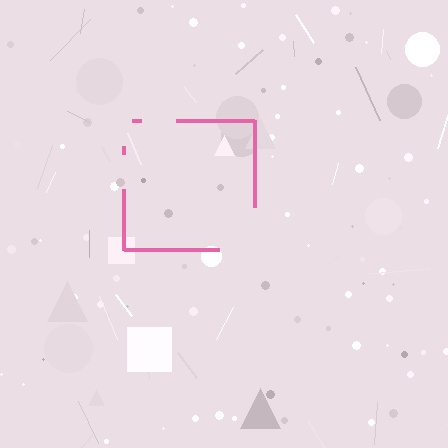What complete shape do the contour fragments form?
The contour fragments form a square.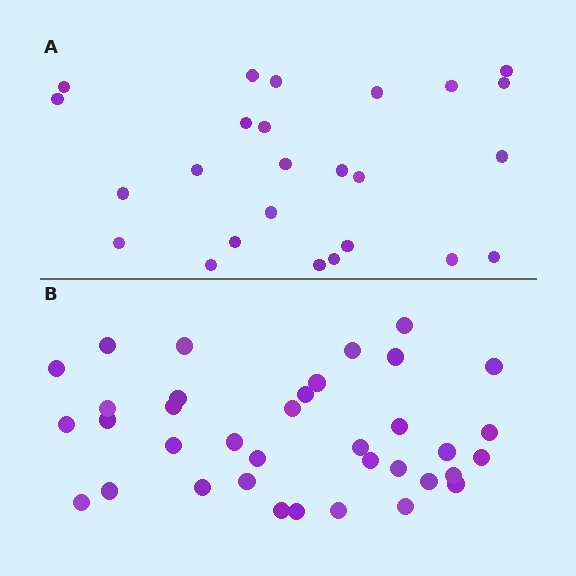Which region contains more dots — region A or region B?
Region B (the bottom region) has more dots.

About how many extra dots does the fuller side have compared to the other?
Region B has roughly 12 or so more dots than region A.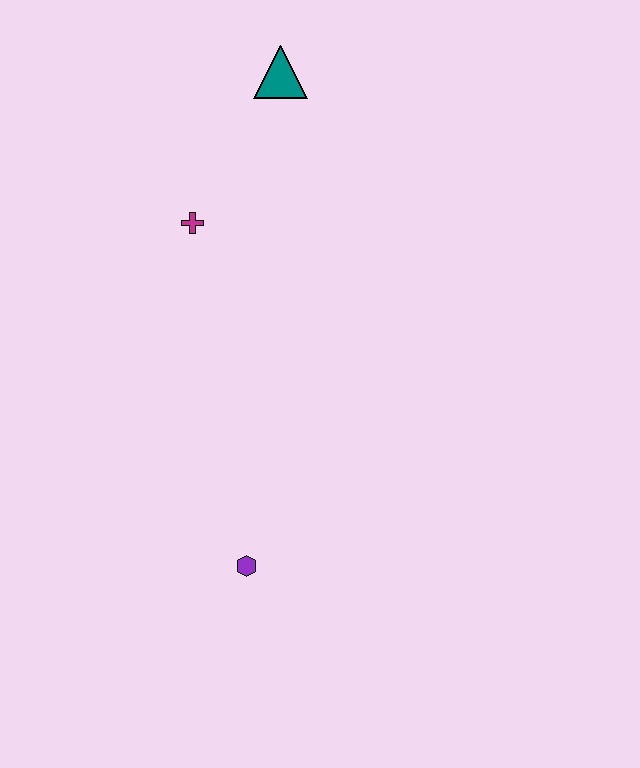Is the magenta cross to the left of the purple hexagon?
Yes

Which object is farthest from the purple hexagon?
The teal triangle is farthest from the purple hexagon.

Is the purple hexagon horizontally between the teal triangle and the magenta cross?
Yes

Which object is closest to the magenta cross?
The teal triangle is closest to the magenta cross.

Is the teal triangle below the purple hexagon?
No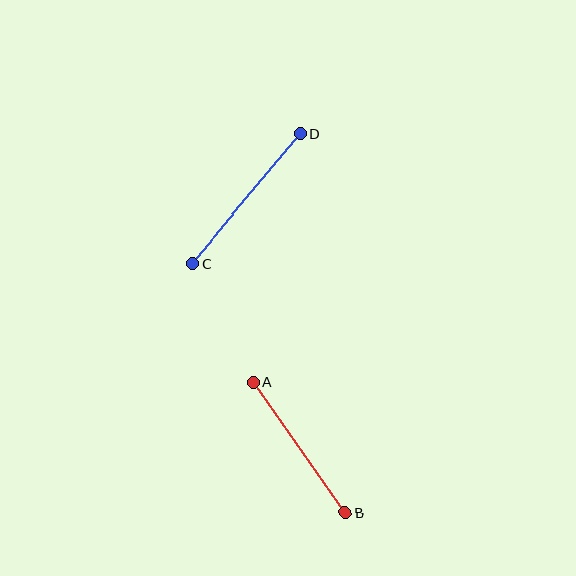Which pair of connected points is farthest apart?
Points C and D are farthest apart.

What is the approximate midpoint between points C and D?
The midpoint is at approximately (247, 199) pixels.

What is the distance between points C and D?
The distance is approximately 169 pixels.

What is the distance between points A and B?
The distance is approximately 159 pixels.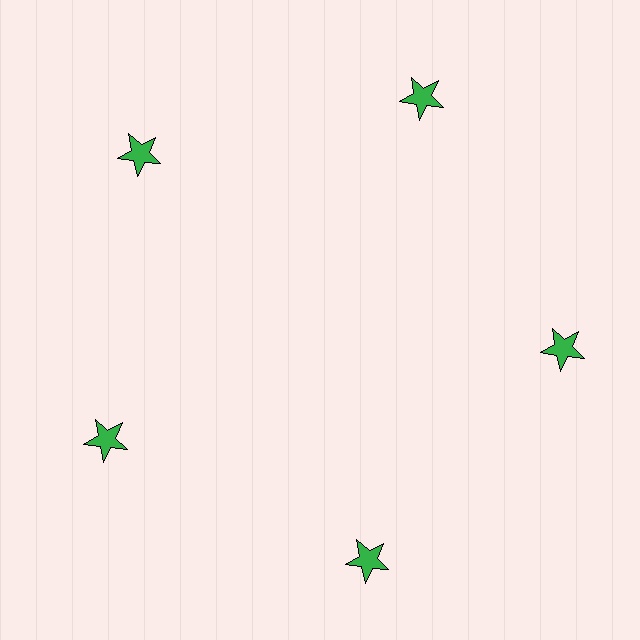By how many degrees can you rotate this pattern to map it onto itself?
The pattern maps onto itself every 72 degrees of rotation.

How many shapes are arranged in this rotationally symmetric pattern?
There are 5 shapes, arranged in 5 groups of 1.